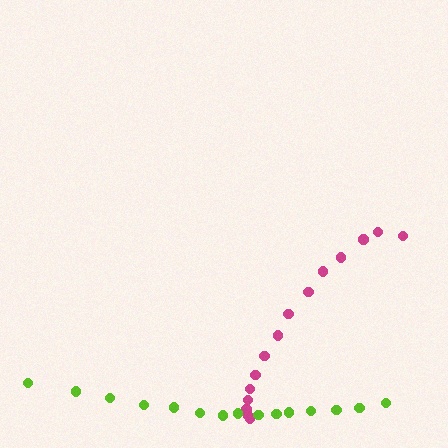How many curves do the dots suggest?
There are 2 distinct paths.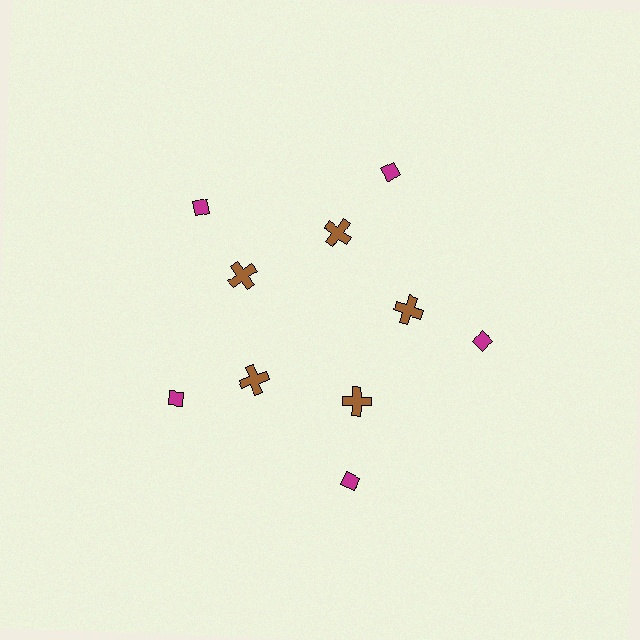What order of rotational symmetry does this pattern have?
This pattern has 5-fold rotational symmetry.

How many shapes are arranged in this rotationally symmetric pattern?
There are 10 shapes, arranged in 5 groups of 2.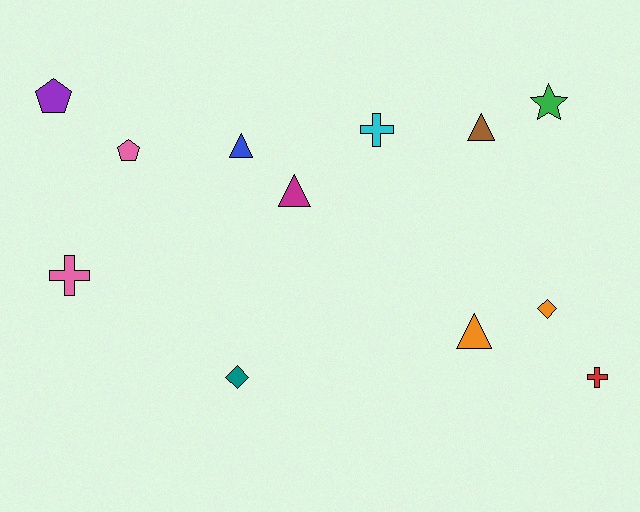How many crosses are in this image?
There are 3 crosses.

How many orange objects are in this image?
There are 2 orange objects.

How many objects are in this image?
There are 12 objects.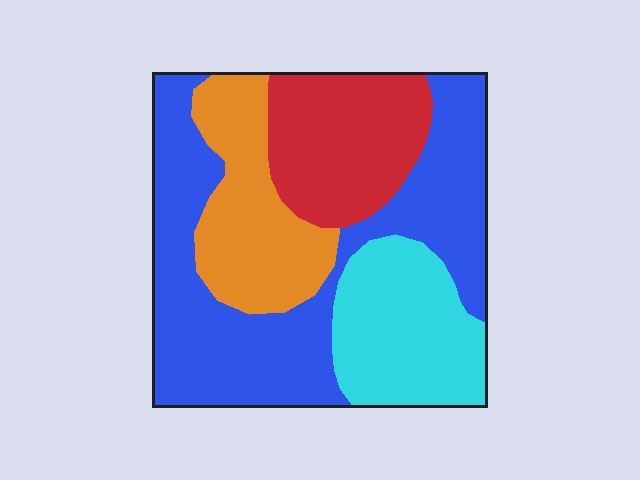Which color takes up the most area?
Blue, at roughly 45%.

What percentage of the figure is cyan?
Cyan takes up about one fifth (1/5) of the figure.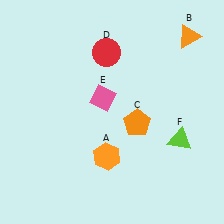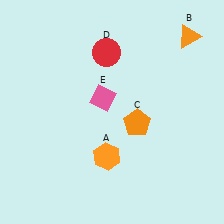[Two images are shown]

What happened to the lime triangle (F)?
The lime triangle (F) was removed in Image 2. It was in the bottom-right area of Image 1.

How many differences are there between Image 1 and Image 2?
There is 1 difference between the two images.